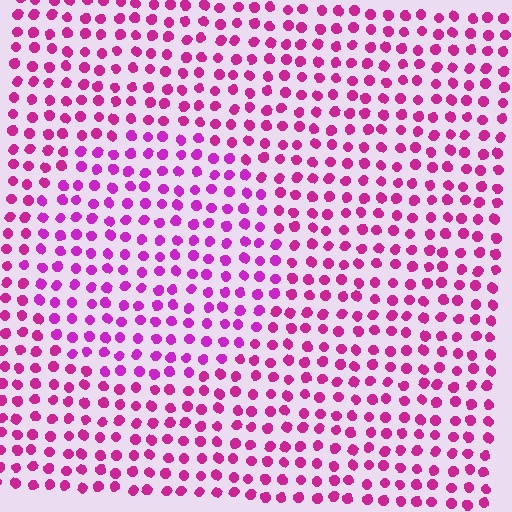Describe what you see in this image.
The image is filled with small magenta elements in a uniform arrangement. A circle-shaped region is visible where the elements are tinted to a slightly different hue, forming a subtle color boundary.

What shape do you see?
I see a circle.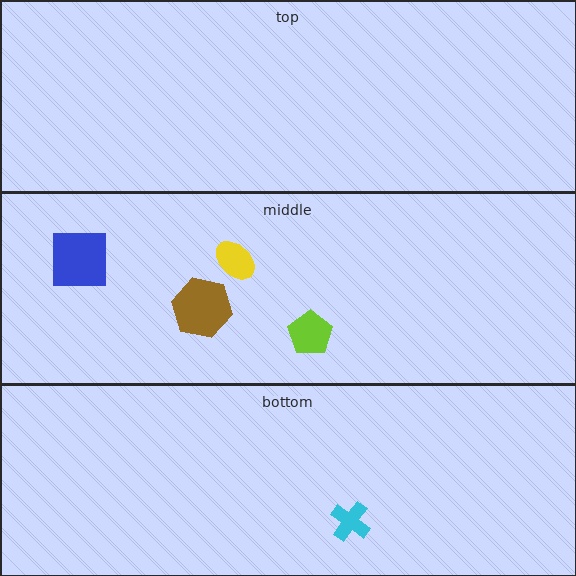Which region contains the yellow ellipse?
The middle region.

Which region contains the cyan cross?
The bottom region.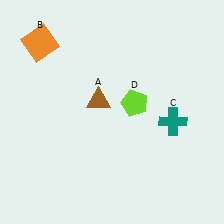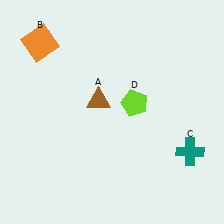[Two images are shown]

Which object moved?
The teal cross (C) moved down.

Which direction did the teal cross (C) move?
The teal cross (C) moved down.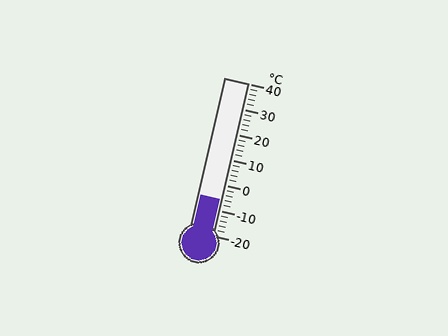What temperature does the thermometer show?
The thermometer shows approximately -6°C.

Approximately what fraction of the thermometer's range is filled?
The thermometer is filled to approximately 25% of its range.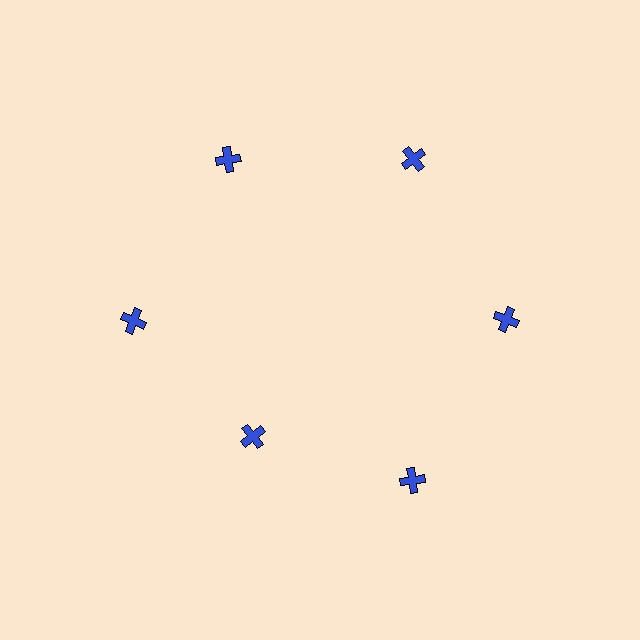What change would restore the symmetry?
The symmetry would be restored by moving it outward, back onto the ring so that all 6 crosses sit at equal angles and equal distance from the center.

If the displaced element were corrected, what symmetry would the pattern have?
It would have 6-fold rotational symmetry — the pattern would map onto itself every 60 degrees.